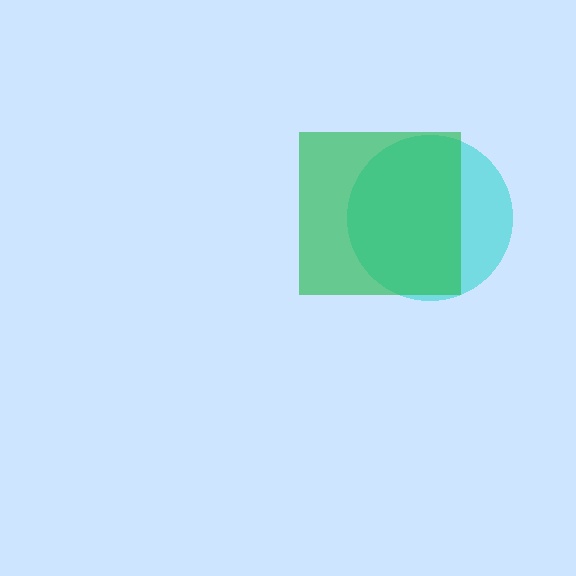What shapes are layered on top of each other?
The layered shapes are: a cyan circle, a green square.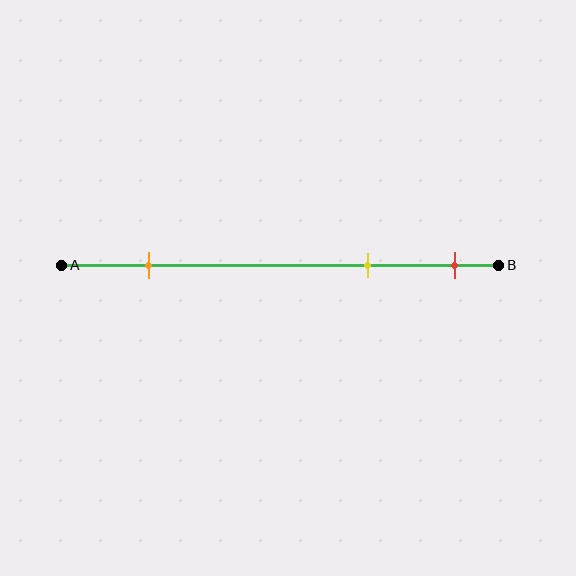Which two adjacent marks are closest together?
The yellow and red marks are the closest adjacent pair.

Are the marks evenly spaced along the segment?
No, the marks are not evenly spaced.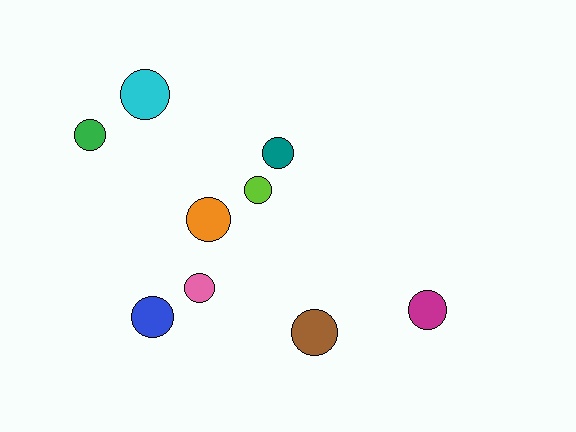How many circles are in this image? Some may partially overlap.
There are 9 circles.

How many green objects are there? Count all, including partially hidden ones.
There is 1 green object.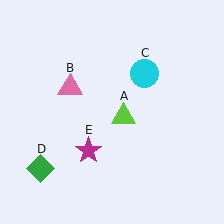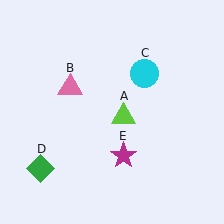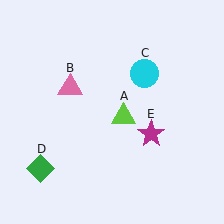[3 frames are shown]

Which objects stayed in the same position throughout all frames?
Lime triangle (object A) and pink triangle (object B) and cyan circle (object C) and green diamond (object D) remained stationary.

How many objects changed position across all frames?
1 object changed position: magenta star (object E).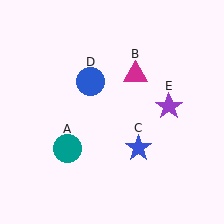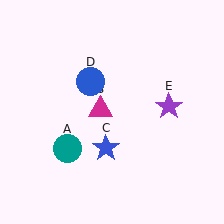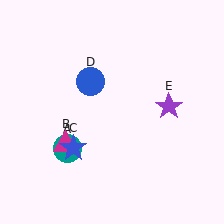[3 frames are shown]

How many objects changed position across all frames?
2 objects changed position: magenta triangle (object B), blue star (object C).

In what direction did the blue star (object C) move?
The blue star (object C) moved left.